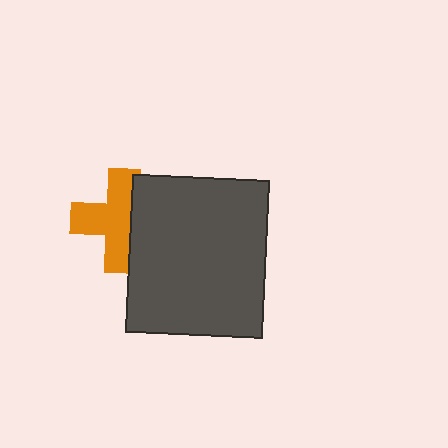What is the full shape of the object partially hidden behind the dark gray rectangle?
The partially hidden object is an orange cross.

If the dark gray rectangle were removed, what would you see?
You would see the complete orange cross.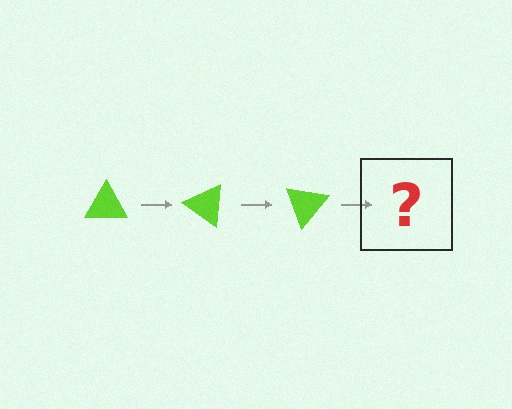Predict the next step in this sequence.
The next step is a lime triangle rotated 105 degrees.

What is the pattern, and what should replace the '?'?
The pattern is that the triangle rotates 35 degrees each step. The '?' should be a lime triangle rotated 105 degrees.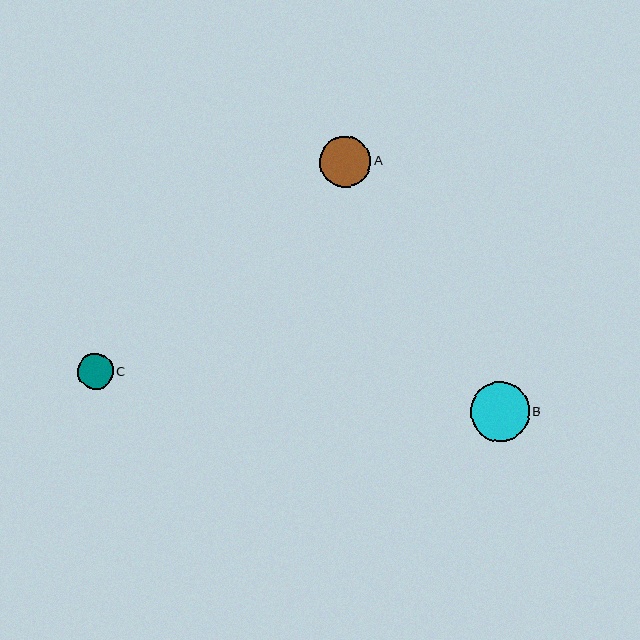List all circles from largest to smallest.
From largest to smallest: B, A, C.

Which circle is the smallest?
Circle C is the smallest with a size of approximately 36 pixels.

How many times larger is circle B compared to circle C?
Circle B is approximately 1.7 times the size of circle C.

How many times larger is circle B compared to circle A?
Circle B is approximately 1.2 times the size of circle A.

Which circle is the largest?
Circle B is the largest with a size of approximately 59 pixels.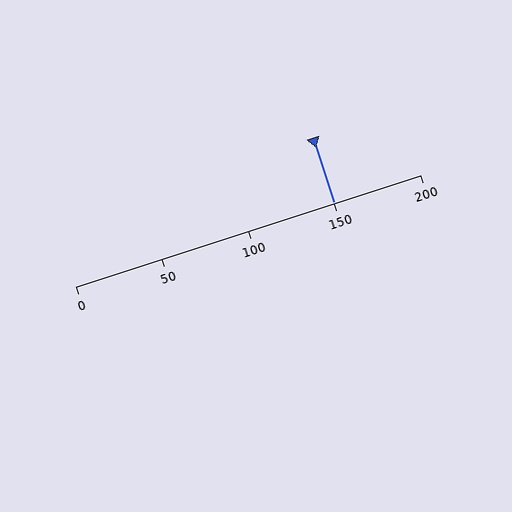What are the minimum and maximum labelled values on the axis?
The axis runs from 0 to 200.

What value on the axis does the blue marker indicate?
The marker indicates approximately 150.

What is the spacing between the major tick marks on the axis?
The major ticks are spaced 50 apart.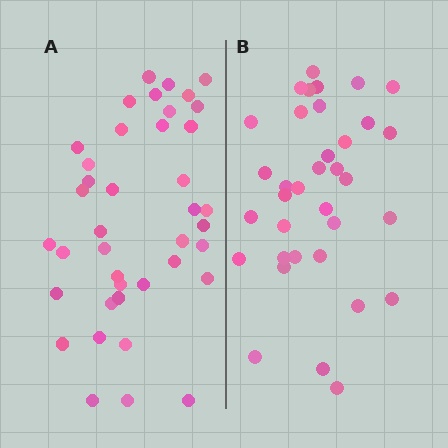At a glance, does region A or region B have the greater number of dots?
Region A (the left region) has more dots.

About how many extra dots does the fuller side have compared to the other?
Region A has about 5 more dots than region B.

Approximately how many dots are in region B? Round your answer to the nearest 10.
About 40 dots. (The exact count is 35, which rounds to 40.)